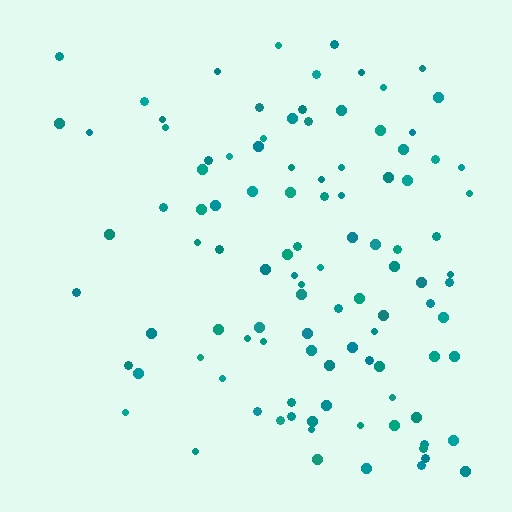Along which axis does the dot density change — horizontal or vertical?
Horizontal.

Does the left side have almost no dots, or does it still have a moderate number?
Still a moderate number, just noticeably fewer than the right.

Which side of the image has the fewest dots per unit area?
The left.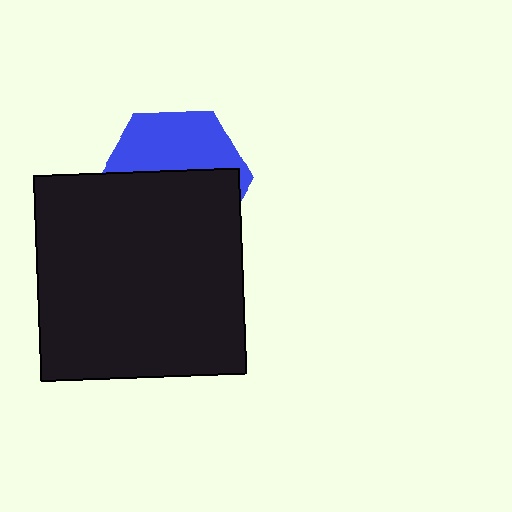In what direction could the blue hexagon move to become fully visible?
The blue hexagon could move up. That would shift it out from behind the black square entirely.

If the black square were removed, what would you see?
You would see the complete blue hexagon.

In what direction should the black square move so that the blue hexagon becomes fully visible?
The black square should move down. That is the shortest direction to clear the overlap and leave the blue hexagon fully visible.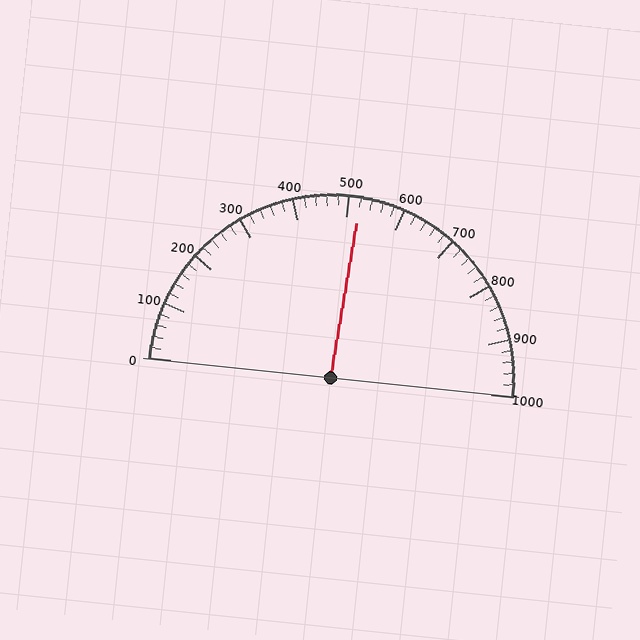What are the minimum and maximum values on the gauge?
The gauge ranges from 0 to 1000.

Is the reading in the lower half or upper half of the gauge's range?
The reading is in the upper half of the range (0 to 1000).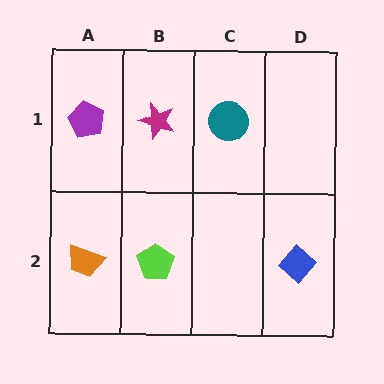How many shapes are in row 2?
3 shapes.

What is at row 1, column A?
A purple pentagon.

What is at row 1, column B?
A magenta star.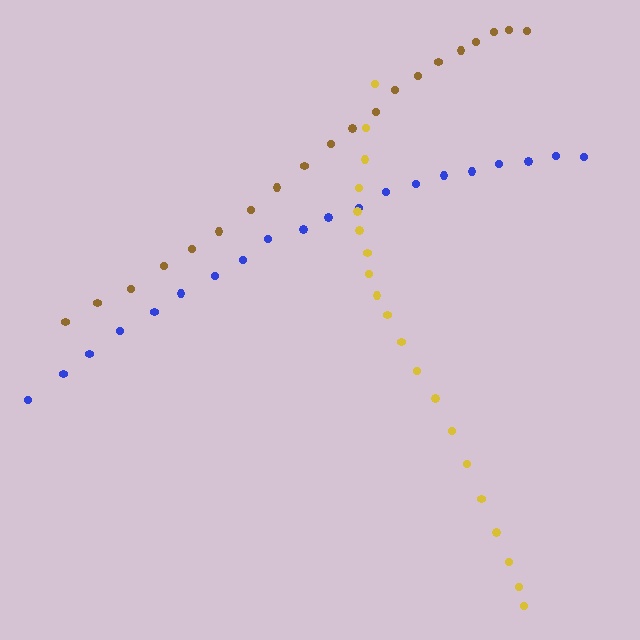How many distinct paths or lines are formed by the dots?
There are 3 distinct paths.